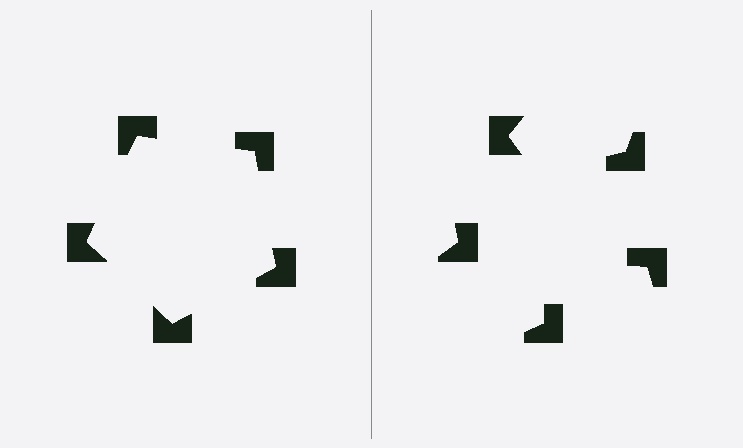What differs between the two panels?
The notched squares are positioned identically on both sides; only the wedge orientations differ. On the left they align to a pentagon; on the right they are misaligned.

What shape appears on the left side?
An illusory pentagon.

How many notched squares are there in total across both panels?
10 — 5 on each side.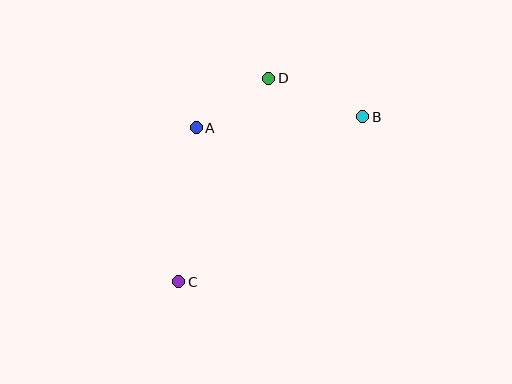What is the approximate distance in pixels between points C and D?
The distance between C and D is approximately 222 pixels.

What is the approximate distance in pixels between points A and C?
The distance between A and C is approximately 155 pixels.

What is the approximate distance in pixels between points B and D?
The distance between B and D is approximately 102 pixels.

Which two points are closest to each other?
Points A and D are closest to each other.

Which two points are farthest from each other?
Points B and C are farthest from each other.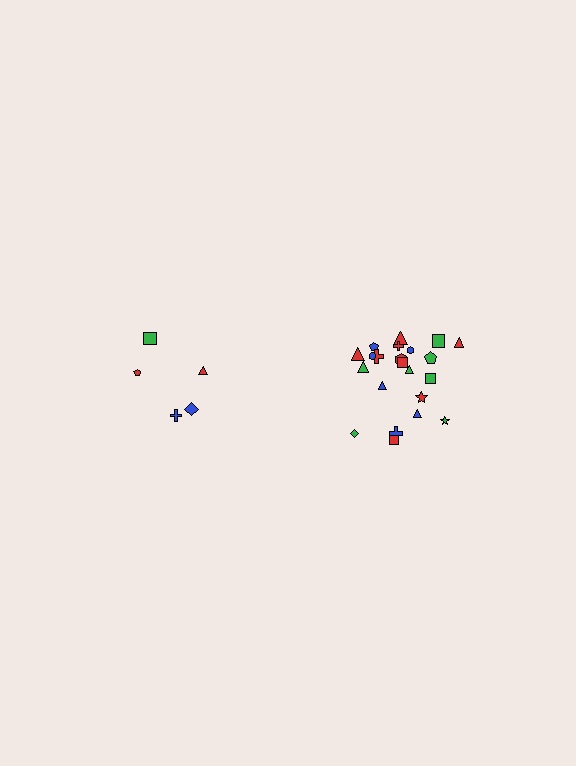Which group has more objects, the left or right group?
The right group.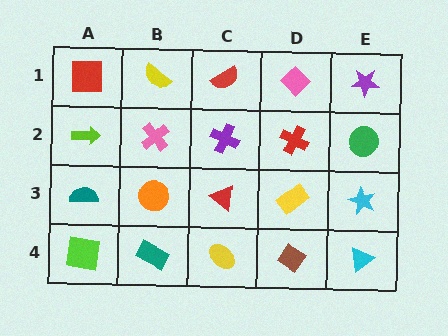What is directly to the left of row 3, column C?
An orange circle.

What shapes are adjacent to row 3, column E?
A green circle (row 2, column E), a cyan triangle (row 4, column E), a yellow rectangle (row 3, column D).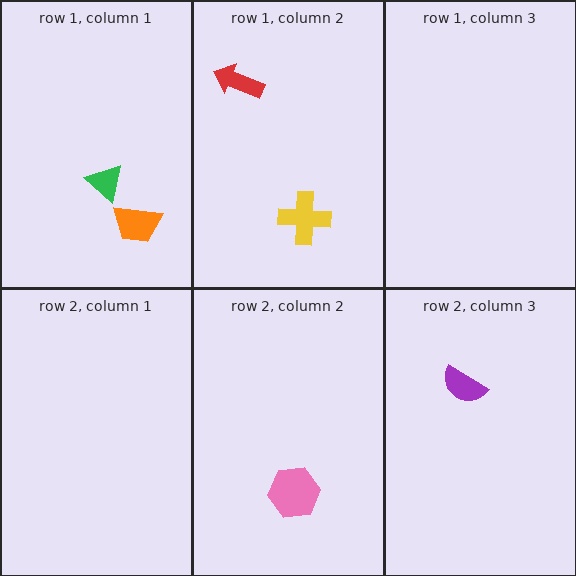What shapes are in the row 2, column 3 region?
The purple semicircle.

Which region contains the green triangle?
The row 1, column 1 region.